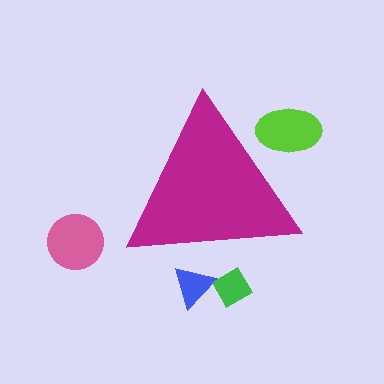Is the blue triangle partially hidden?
Yes, the blue triangle is partially hidden behind the magenta triangle.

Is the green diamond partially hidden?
Yes, the green diamond is partially hidden behind the magenta triangle.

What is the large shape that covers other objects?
A magenta triangle.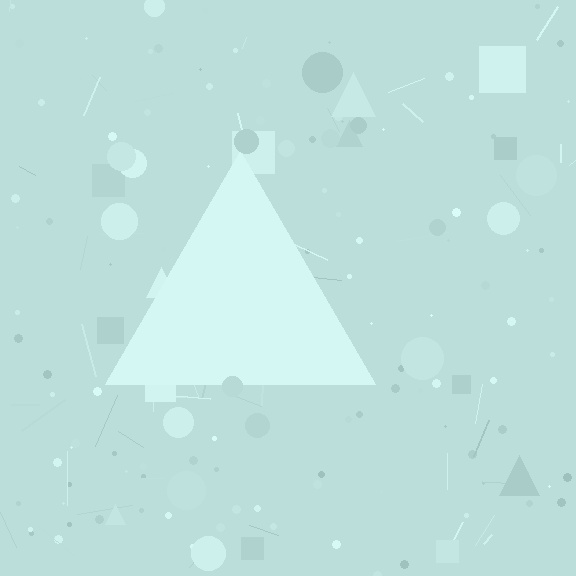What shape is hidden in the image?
A triangle is hidden in the image.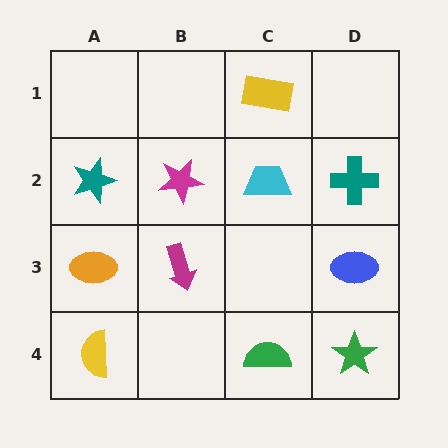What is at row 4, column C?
A green semicircle.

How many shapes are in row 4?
3 shapes.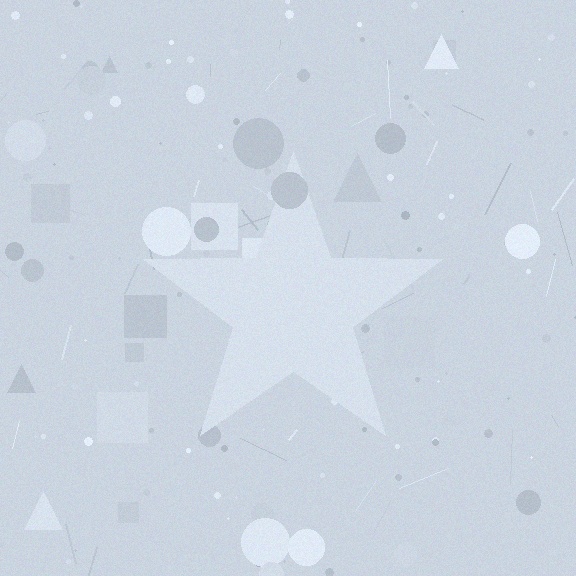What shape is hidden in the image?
A star is hidden in the image.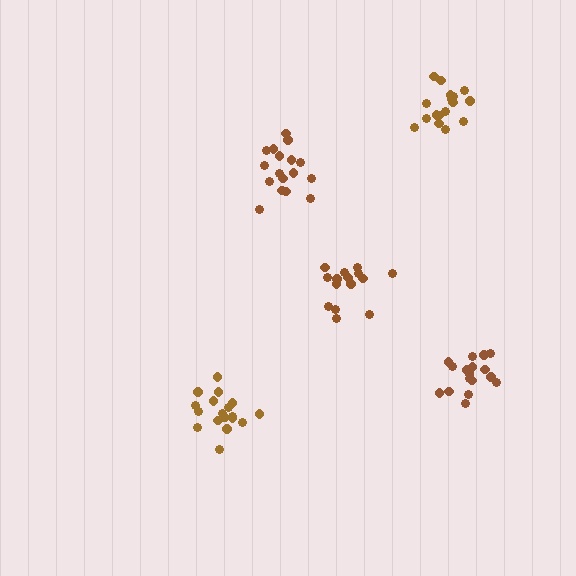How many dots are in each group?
Group 1: 17 dots, Group 2: 17 dots, Group 3: 15 dots, Group 4: 18 dots, Group 5: 18 dots (85 total).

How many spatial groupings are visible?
There are 5 spatial groupings.